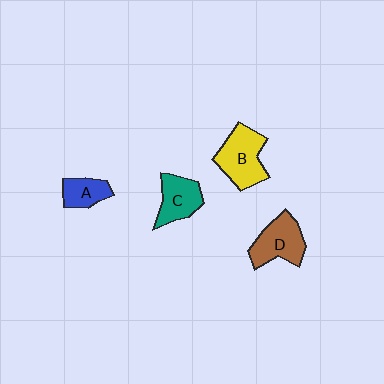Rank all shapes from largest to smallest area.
From largest to smallest: B (yellow), D (brown), C (teal), A (blue).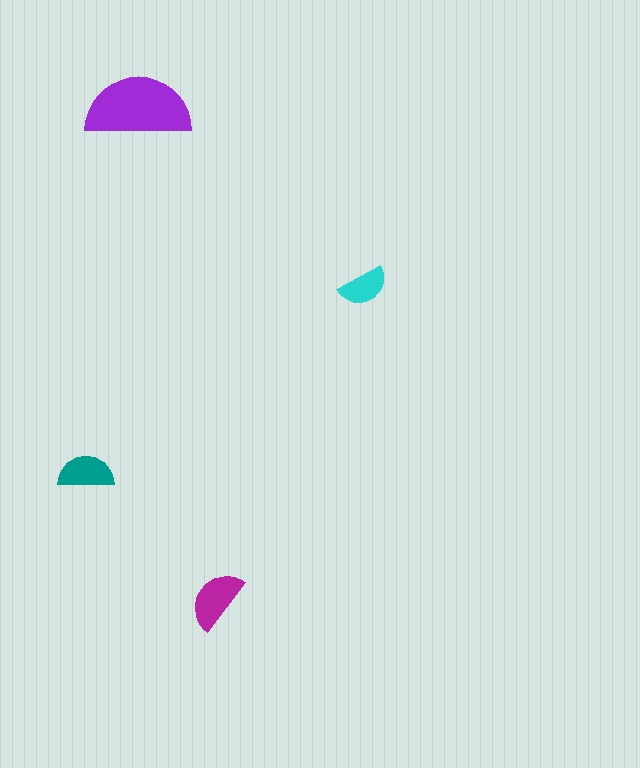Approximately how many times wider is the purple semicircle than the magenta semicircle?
About 1.5 times wider.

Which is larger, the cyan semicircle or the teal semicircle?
The teal one.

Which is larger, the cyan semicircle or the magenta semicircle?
The magenta one.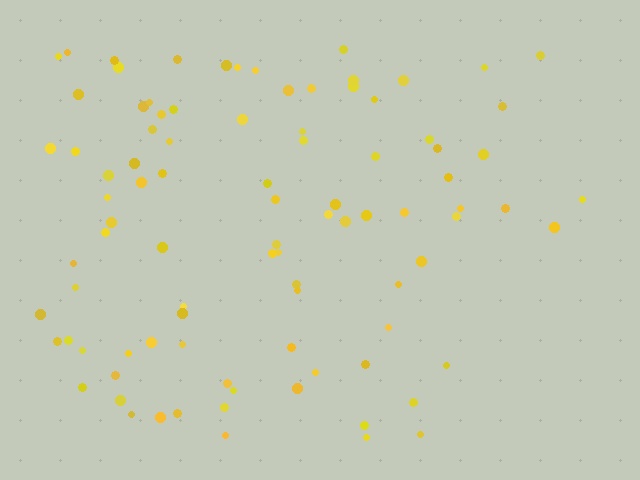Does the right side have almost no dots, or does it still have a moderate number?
Still a moderate number, just noticeably fewer than the left.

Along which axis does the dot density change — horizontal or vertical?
Horizontal.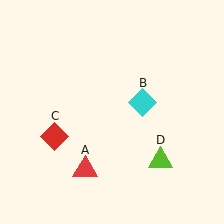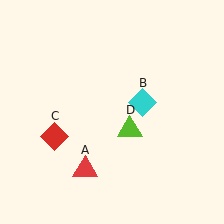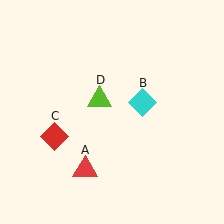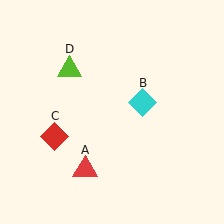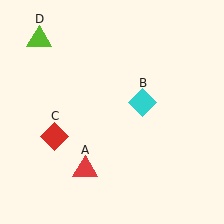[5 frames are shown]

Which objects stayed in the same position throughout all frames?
Red triangle (object A) and cyan diamond (object B) and red diamond (object C) remained stationary.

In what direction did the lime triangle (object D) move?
The lime triangle (object D) moved up and to the left.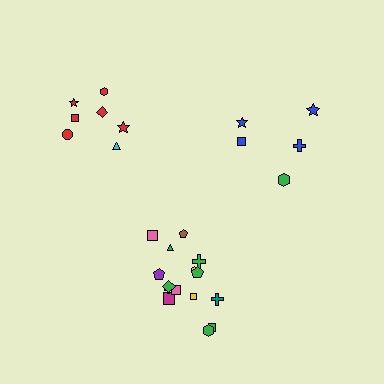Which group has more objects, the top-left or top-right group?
The top-left group.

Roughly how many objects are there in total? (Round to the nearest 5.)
Roughly 25 objects in total.